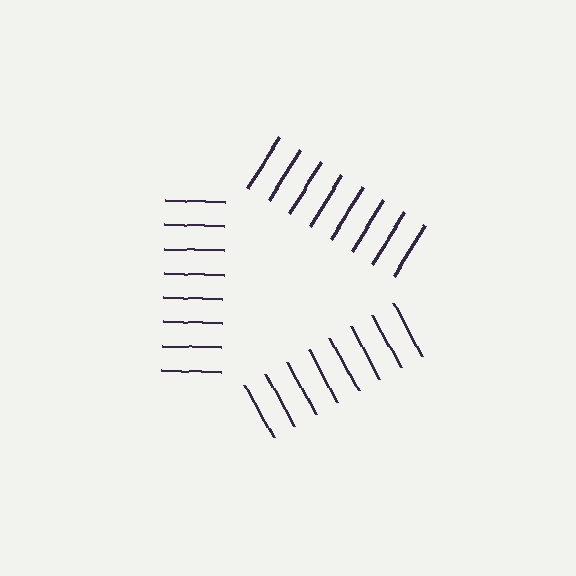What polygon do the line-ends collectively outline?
An illusory triangle — the line segments terminate on its edges but no continuous stroke is drawn.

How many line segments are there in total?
24 — 8 along each of the 3 edges.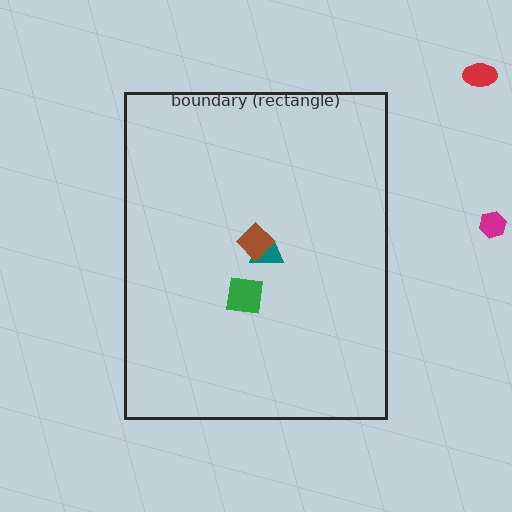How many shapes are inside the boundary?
3 inside, 2 outside.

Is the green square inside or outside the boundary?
Inside.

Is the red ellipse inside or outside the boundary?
Outside.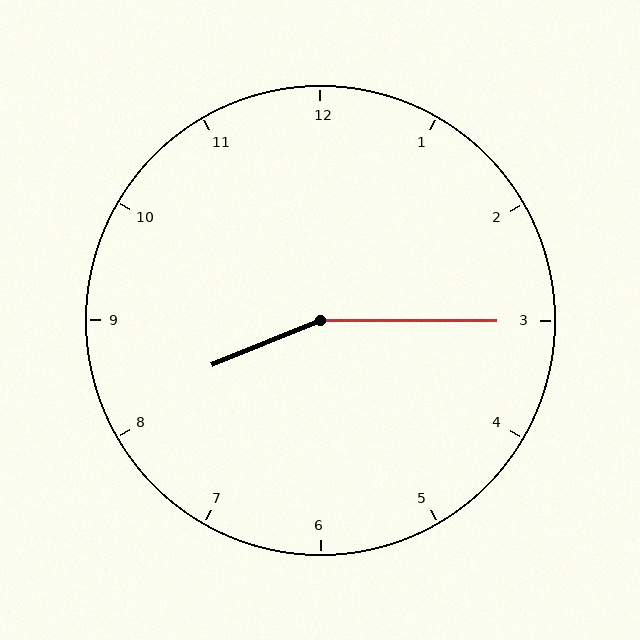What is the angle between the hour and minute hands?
Approximately 158 degrees.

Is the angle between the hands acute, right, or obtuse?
It is obtuse.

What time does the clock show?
8:15.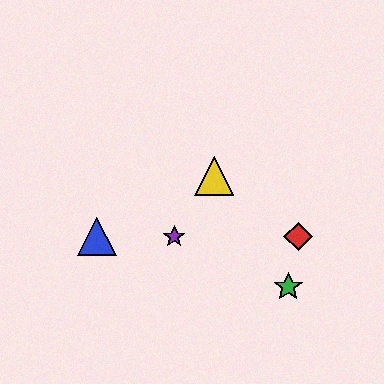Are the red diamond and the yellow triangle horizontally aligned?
No, the red diamond is at y≈236 and the yellow triangle is at y≈176.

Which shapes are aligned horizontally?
The red diamond, the blue triangle, the purple star are aligned horizontally.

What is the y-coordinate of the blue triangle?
The blue triangle is at y≈237.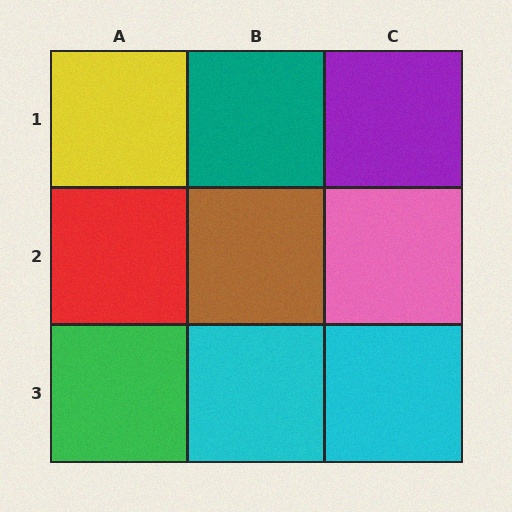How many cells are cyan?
2 cells are cyan.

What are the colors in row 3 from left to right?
Green, cyan, cyan.